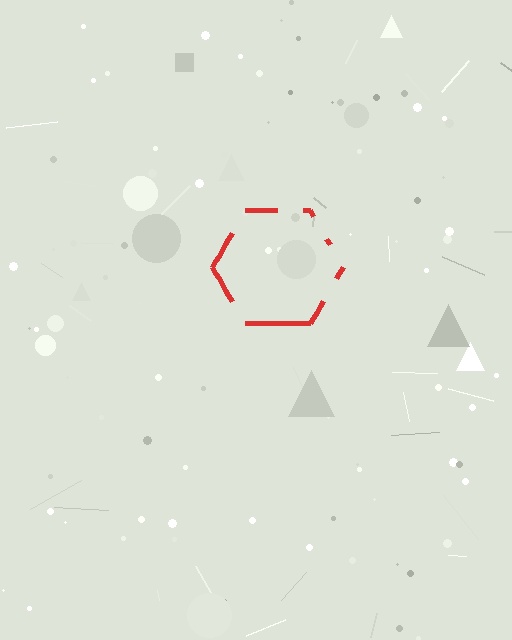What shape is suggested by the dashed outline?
The dashed outline suggests a hexagon.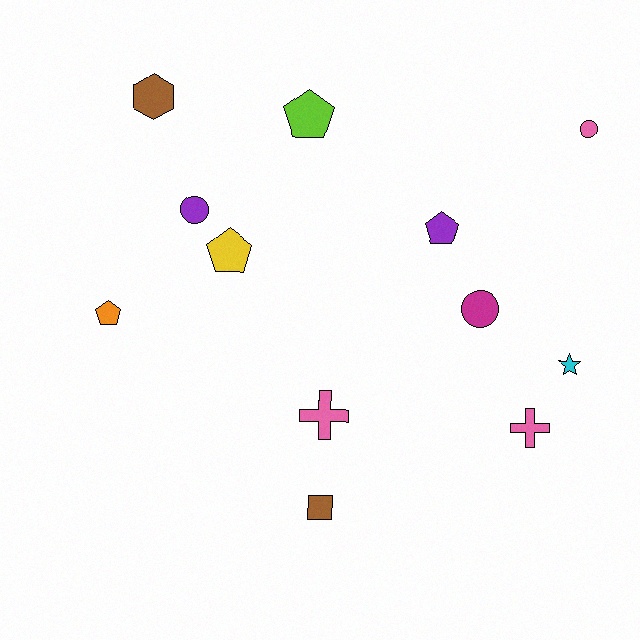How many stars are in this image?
There is 1 star.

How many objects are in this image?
There are 12 objects.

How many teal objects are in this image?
There are no teal objects.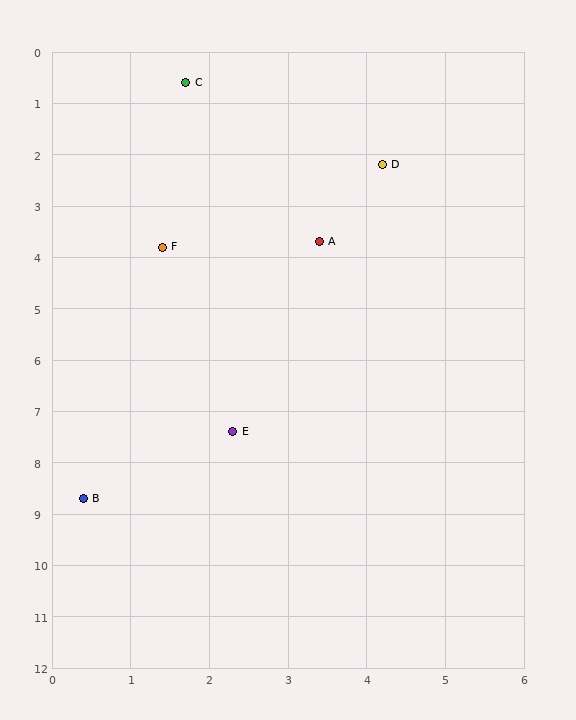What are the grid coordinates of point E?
Point E is at approximately (2.3, 7.4).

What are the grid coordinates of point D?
Point D is at approximately (4.2, 2.2).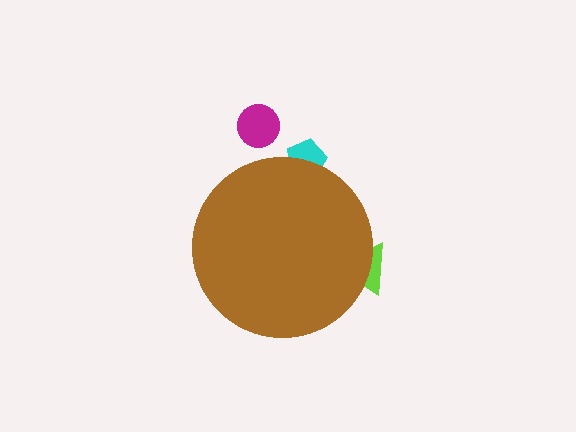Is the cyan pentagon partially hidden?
Yes, the cyan pentagon is partially hidden behind the brown circle.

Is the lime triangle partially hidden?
Yes, the lime triangle is partially hidden behind the brown circle.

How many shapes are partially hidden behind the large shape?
2 shapes are partially hidden.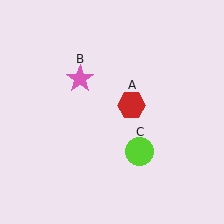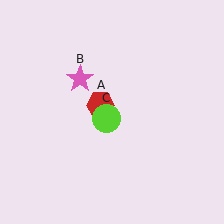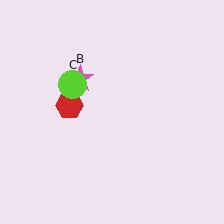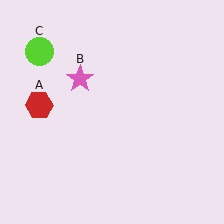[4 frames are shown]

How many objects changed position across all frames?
2 objects changed position: red hexagon (object A), lime circle (object C).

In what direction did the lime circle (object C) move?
The lime circle (object C) moved up and to the left.